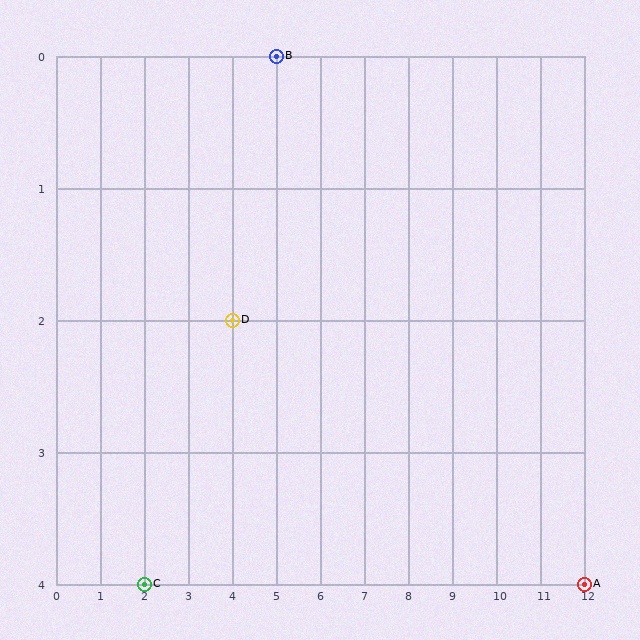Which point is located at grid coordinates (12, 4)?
Point A is at (12, 4).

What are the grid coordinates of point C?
Point C is at grid coordinates (2, 4).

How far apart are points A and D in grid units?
Points A and D are 8 columns and 2 rows apart (about 8.2 grid units diagonally).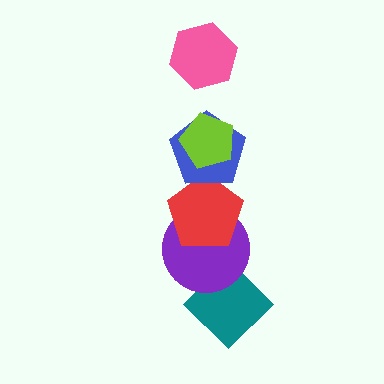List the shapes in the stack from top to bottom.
From top to bottom: the pink hexagon, the lime pentagon, the blue pentagon, the red pentagon, the purple circle, the teal diamond.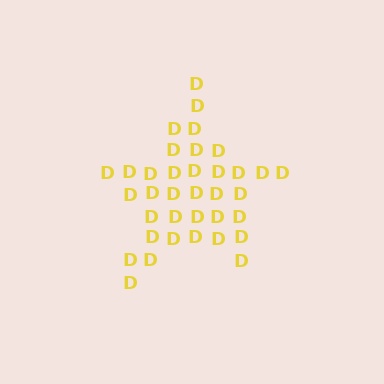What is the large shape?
The large shape is a star.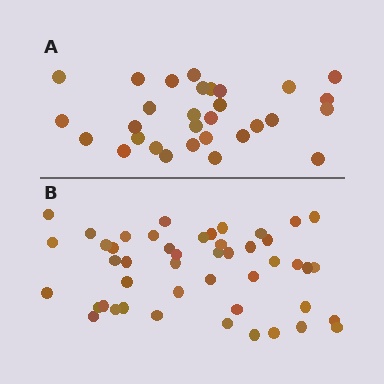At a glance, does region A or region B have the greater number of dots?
Region B (the bottom region) has more dots.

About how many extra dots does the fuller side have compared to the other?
Region B has approximately 15 more dots than region A.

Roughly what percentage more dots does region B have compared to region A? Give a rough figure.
About 55% more.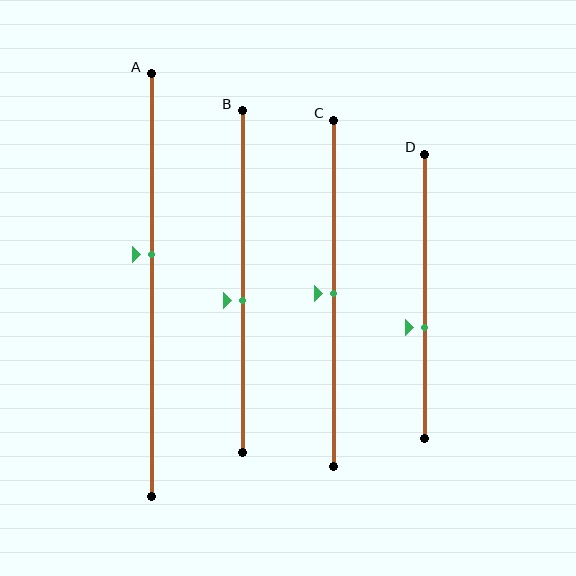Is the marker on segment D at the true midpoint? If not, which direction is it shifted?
No, the marker on segment D is shifted downward by about 11% of the segment length.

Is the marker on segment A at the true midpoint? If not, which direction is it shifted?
No, the marker on segment A is shifted upward by about 7% of the segment length.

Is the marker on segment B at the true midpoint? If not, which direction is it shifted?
No, the marker on segment B is shifted downward by about 6% of the segment length.